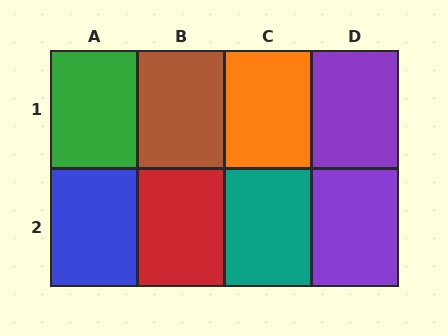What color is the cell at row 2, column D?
Purple.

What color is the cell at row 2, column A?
Blue.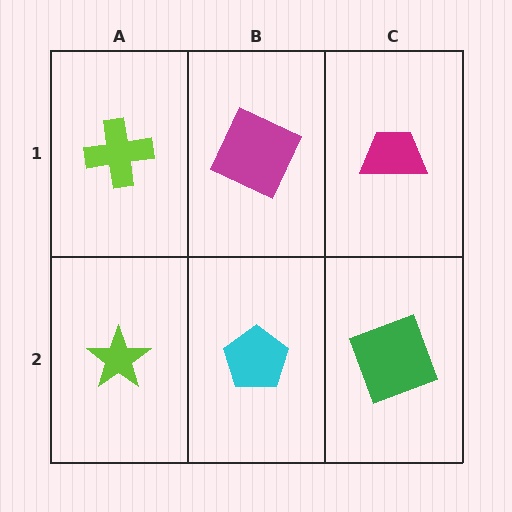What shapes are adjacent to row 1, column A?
A lime star (row 2, column A), a magenta square (row 1, column B).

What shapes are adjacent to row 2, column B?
A magenta square (row 1, column B), a lime star (row 2, column A), a green square (row 2, column C).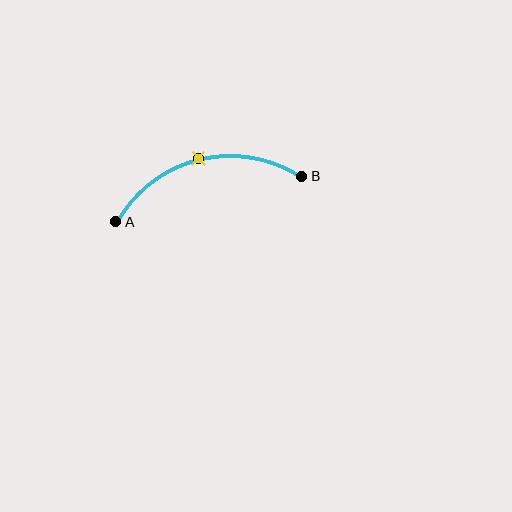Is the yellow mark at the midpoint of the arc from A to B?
Yes. The yellow mark lies on the arc at equal arc-length from both A and B — it is the arc midpoint.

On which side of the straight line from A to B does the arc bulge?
The arc bulges above the straight line connecting A and B.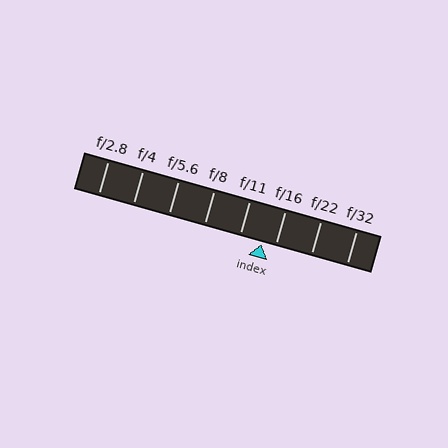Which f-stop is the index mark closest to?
The index mark is closest to f/16.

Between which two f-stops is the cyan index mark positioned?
The index mark is between f/11 and f/16.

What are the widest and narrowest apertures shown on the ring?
The widest aperture shown is f/2.8 and the narrowest is f/32.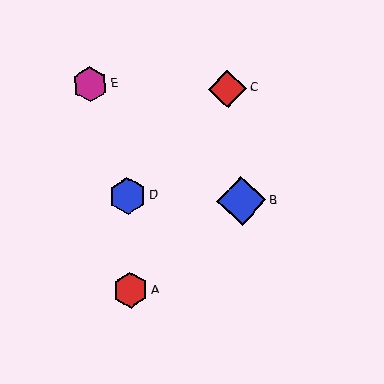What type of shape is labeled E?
Shape E is a magenta hexagon.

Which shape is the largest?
The blue diamond (labeled B) is the largest.